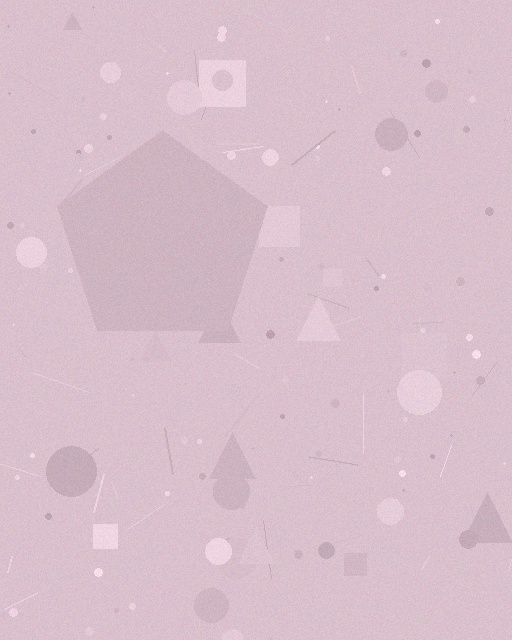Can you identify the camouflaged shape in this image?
The camouflaged shape is a pentagon.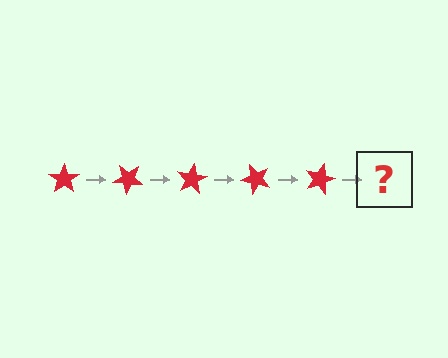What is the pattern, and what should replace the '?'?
The pattern is that the star rotates 40 degrees each step. The '?' should be a red star rotated 200 degrees.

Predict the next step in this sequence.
The next step is a red star rotated 200 degrees.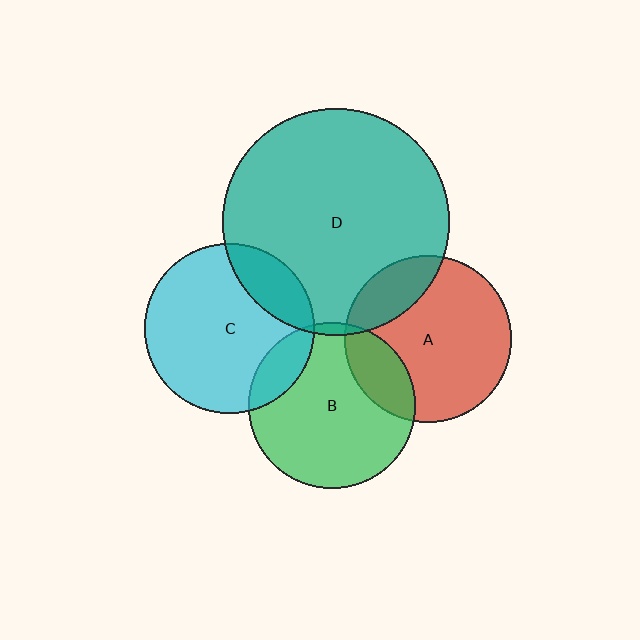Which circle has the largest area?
Circle D (teal).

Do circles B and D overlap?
Yes.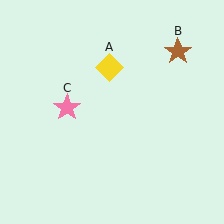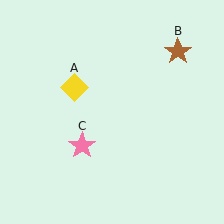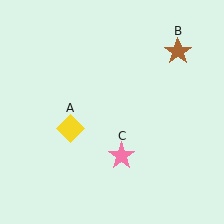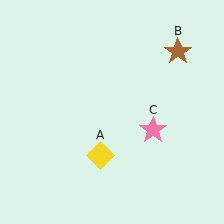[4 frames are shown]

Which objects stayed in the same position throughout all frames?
Brown star (object B) remained stationary.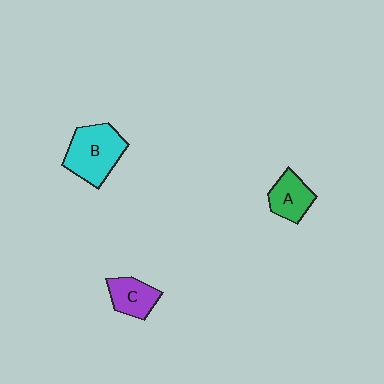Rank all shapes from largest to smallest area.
From largest to smallest: B (cyan), A (green), C (purple).